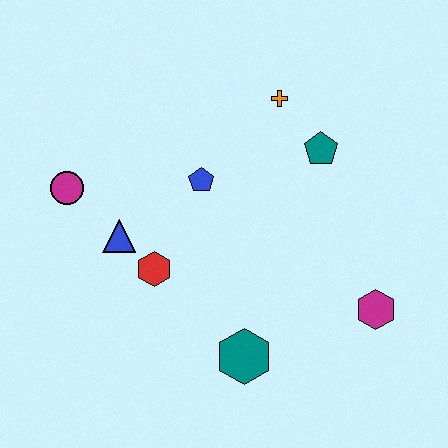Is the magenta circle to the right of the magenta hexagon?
No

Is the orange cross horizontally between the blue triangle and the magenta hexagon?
Yes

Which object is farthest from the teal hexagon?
The orange cross is farthest from the teal hexagon.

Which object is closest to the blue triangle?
The red hexagon is closest to the blue triangle.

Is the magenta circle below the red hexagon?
No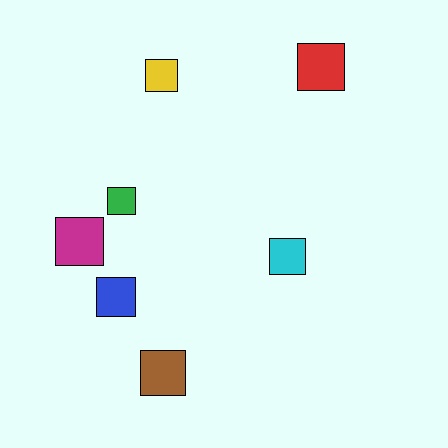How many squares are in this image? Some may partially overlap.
There are 7 squares.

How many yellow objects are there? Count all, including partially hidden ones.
There is 1 yellow object.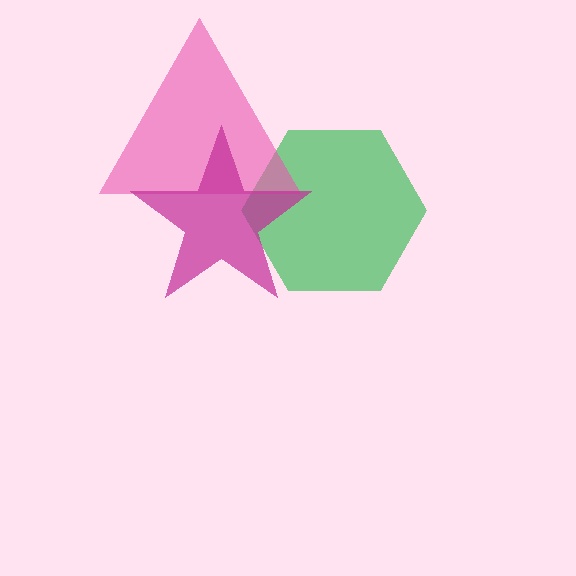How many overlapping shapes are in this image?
There are 3 overlapping shapes in the image.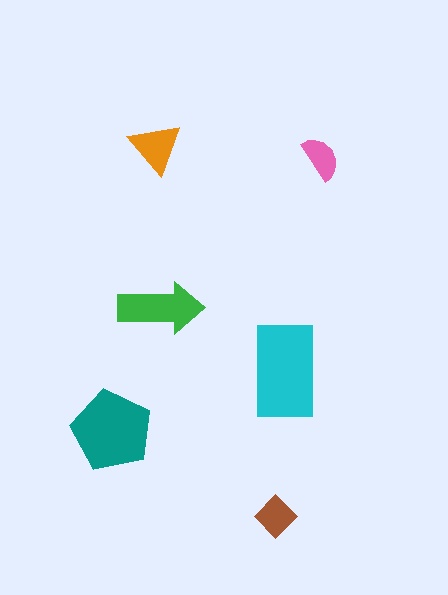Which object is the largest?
The cyan rectangle.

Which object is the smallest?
The pink semicircle.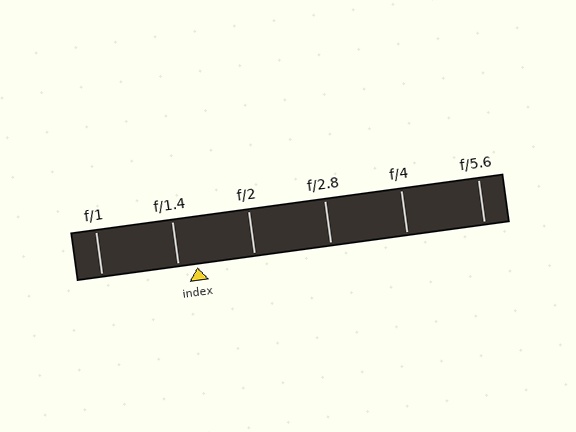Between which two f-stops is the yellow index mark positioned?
The index mark is between f/1.4 and f/2.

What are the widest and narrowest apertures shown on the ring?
The widest aperture shown is f/1 and the narrowest is f/5.6.